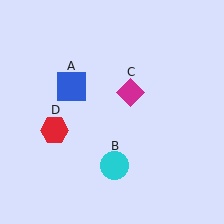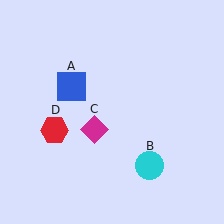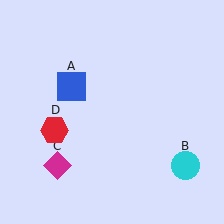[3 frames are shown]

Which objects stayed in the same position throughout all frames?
Blue square (object A) and red hexagon (object D) remained stationary.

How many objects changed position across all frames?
2 objects changed position: cyan circle (object B), magenta diamond (object C).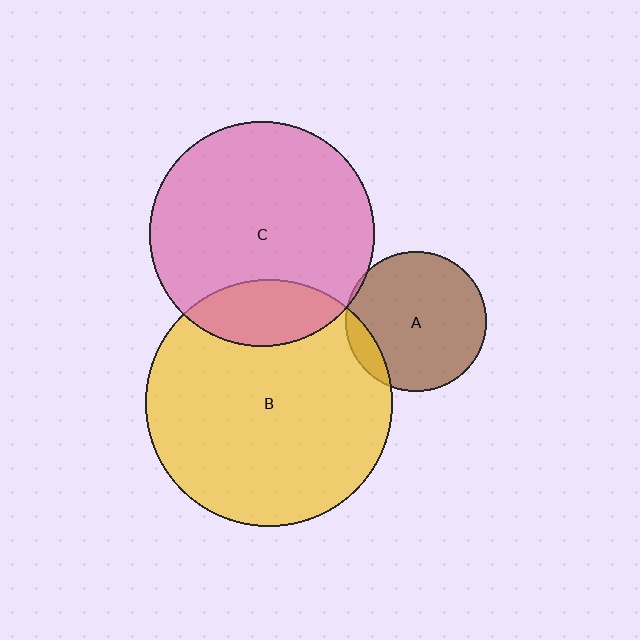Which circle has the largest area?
Circle B (yellow).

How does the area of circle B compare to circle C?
Approximately 1.2 times.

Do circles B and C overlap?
Yes.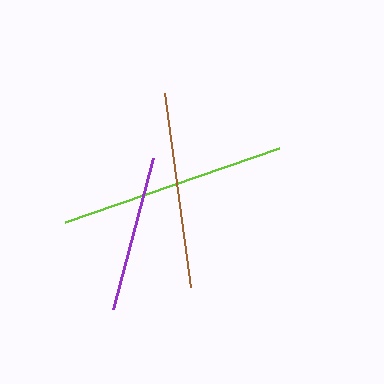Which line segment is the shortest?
The purple line is the shortest at approximately 156 pixels.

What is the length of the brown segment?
The brown segment is approximately 196 pixels long.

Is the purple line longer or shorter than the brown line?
The brown line is longer than the purple line.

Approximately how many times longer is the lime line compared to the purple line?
The lime line is approximately 1.5 times the length of the purple line.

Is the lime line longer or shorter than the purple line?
The lime line is longer than the purple line.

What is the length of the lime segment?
The lime segment is approximately 227 pixels long.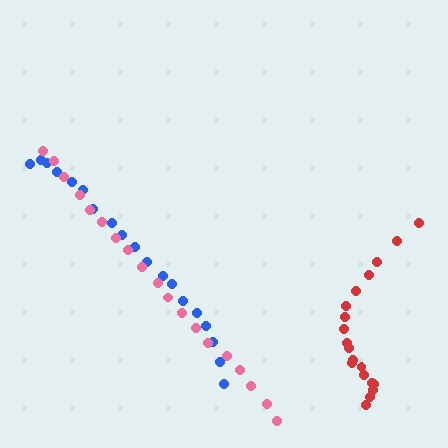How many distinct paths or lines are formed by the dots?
There are 3 distinct paths.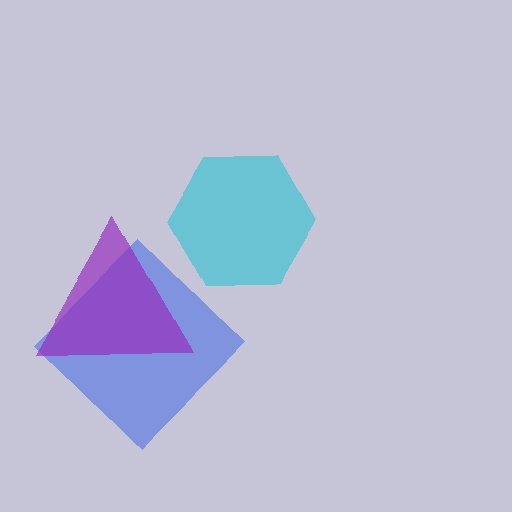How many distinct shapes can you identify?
There are 3 distinct shapes: a blue diamond, a cyan hexagon, a purple triangle.